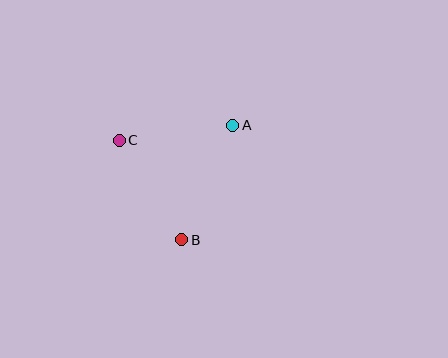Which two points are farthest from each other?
Points A and B are farthest from each other.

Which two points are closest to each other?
Points A and C are closest to each other.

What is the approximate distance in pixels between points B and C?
The distance between B and C is approximately 117 pixels.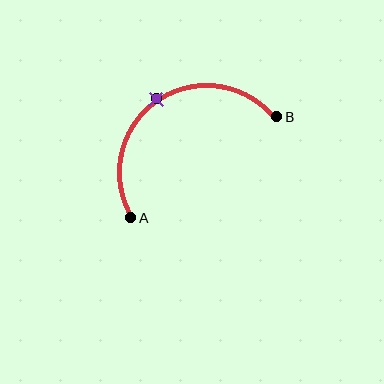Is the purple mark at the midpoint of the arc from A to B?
Yes. The purple mark lies on the arc at equal arc-length from both A and B — it is the arc midpoint.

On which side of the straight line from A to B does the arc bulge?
The arc bulges above and to the left of the straight line connecting A and B.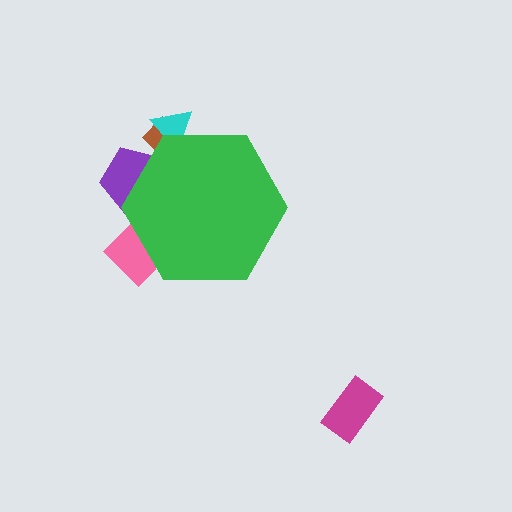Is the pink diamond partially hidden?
Yes, the pink diamond is partially hidden behind the green hexagon.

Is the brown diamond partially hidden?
Yes, the brown diamond is partially hidden behind the green hexagon.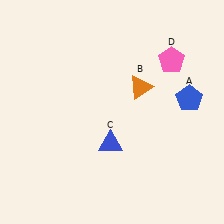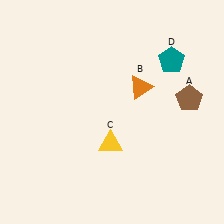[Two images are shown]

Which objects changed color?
A changed from blue to brown. C changed from blue to yellow. D changed from pink to teal.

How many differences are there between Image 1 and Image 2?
There are 3 differences between the two images.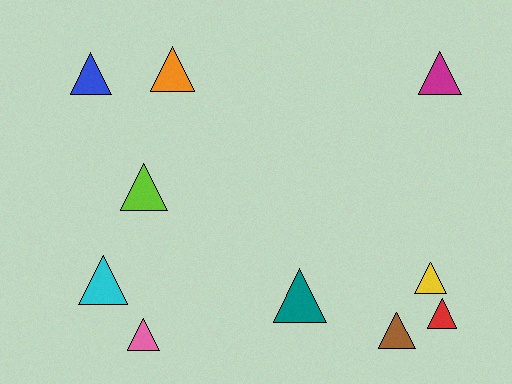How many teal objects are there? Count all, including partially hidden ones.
There is 1 teal object.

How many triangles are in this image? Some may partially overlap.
There are 10 triangles.